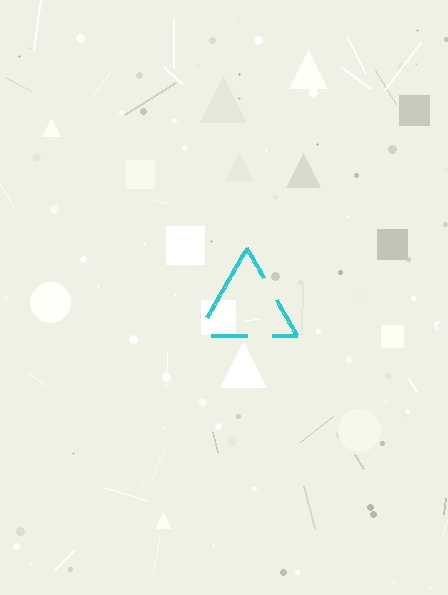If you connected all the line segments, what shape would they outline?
They would outline a triangle.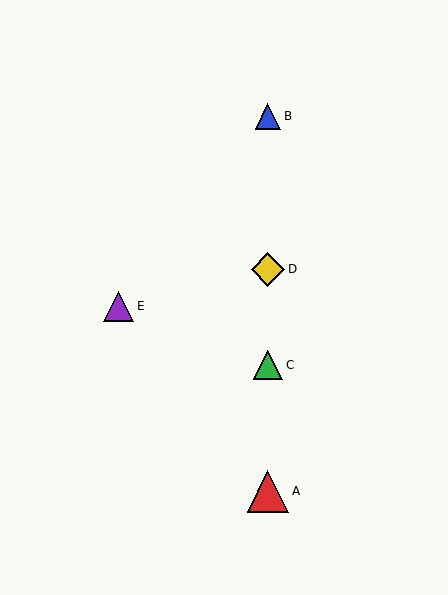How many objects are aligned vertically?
4 objects (A, B, C, D) are aligned vertically.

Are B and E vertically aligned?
No, B is at x≈268 and E is at x≈119.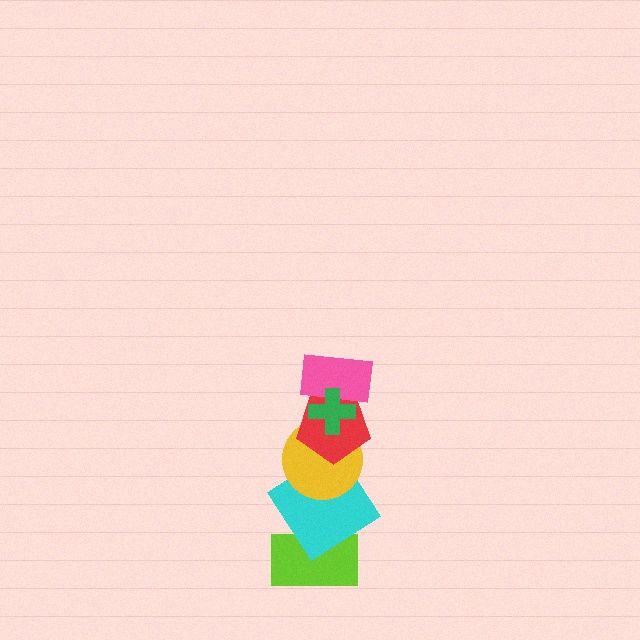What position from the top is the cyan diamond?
The cyan diamond is 5th from the top.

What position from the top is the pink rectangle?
The pink rectangle is 2nd from the top.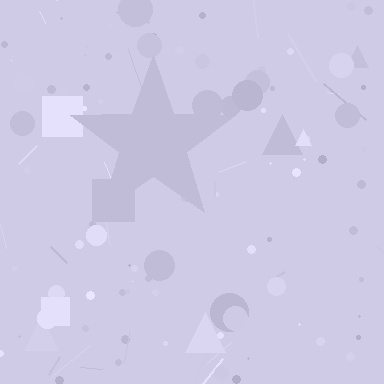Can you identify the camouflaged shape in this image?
The camouflaged shape is a star.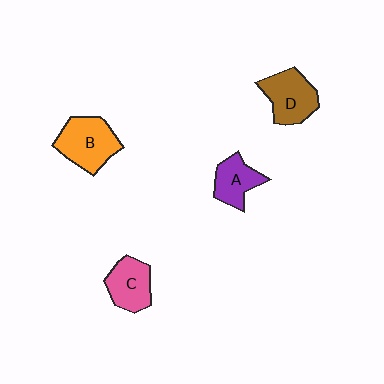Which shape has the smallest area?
Shape A (purple).